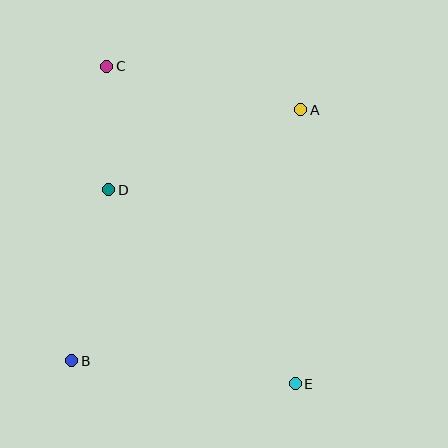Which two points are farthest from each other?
Points C and E are farthest from each other.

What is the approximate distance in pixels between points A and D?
The distance between A and D is approximately 208 pixels.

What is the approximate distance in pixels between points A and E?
The distance between A and E is approximately 274 pixels.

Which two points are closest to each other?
Points C and D are closest to each other.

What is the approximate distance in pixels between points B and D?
The distance between B and D is approximately 175 pixels.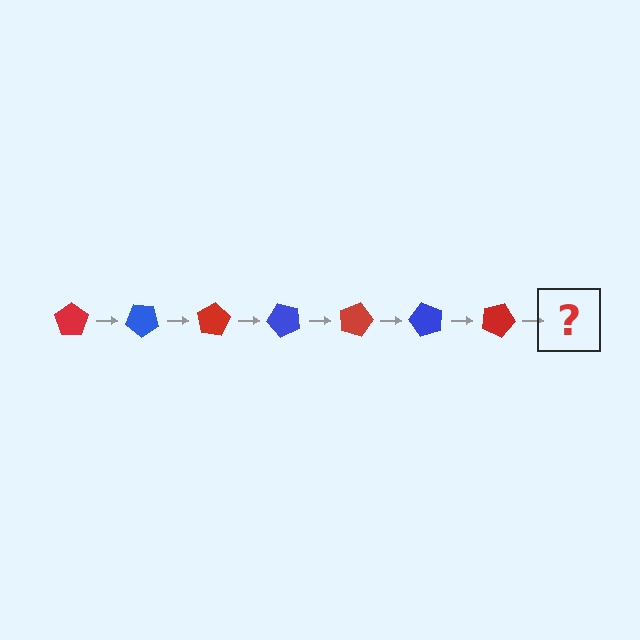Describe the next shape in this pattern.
It should be a blue pentagon, rotated 280 degrees from the start.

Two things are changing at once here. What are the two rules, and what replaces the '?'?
The two rules are that it rotates 40 degrees each step and the color cycles through red and blue. The '?' should be a blue pentagon, rotated 280 degrees from the start.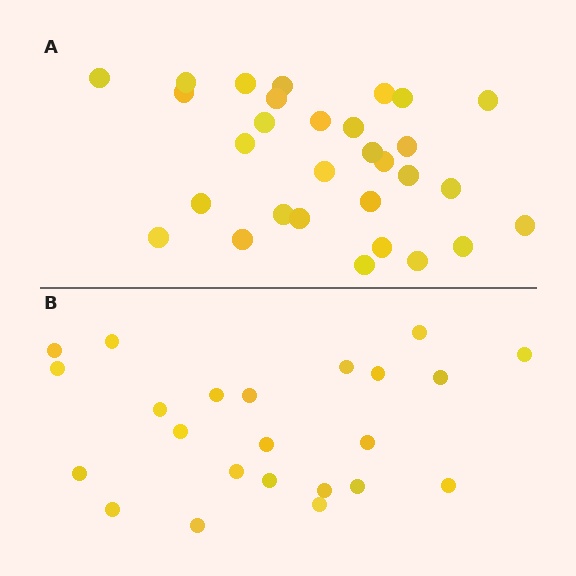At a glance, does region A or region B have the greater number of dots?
Region A (the top region) has more dots.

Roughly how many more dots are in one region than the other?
Region A has roughly 8 or so more dots than region B.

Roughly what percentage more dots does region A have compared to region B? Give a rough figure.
About 30% more.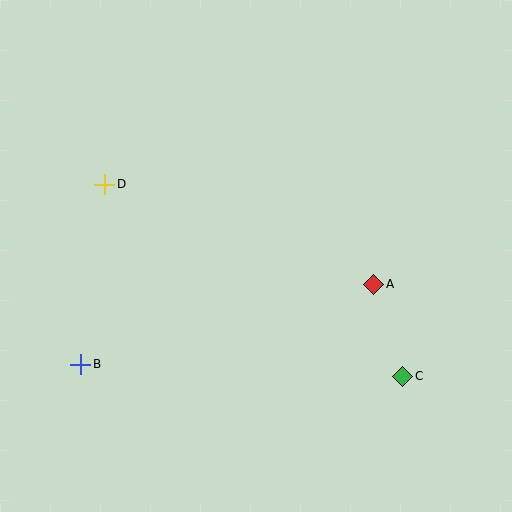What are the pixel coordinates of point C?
Point C is at (403, 376).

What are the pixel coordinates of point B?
Point B is at (81, 364).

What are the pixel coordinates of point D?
Point D is at (105, 184).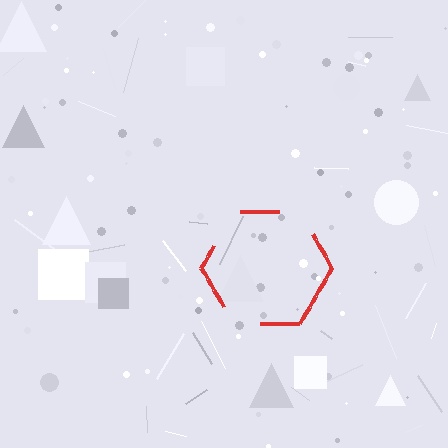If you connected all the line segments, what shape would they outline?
They would outline a hexagon.